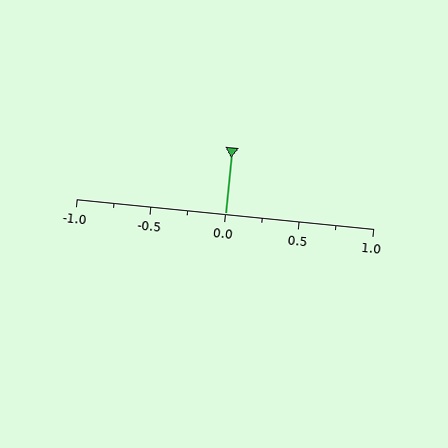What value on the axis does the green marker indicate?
The marker indicates approximately 0.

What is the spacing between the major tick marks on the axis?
The major ticks are spaced 0.5 apart.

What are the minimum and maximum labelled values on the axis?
The axis runs from -1.0 to 1.0.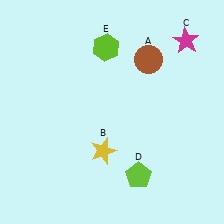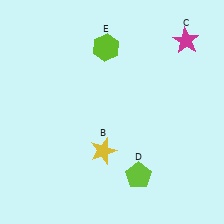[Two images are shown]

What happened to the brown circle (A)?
The brown circle (A) was removed in Image 2. It was in the top-right area of Image 1.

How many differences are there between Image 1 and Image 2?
There is 1 difference between the two images.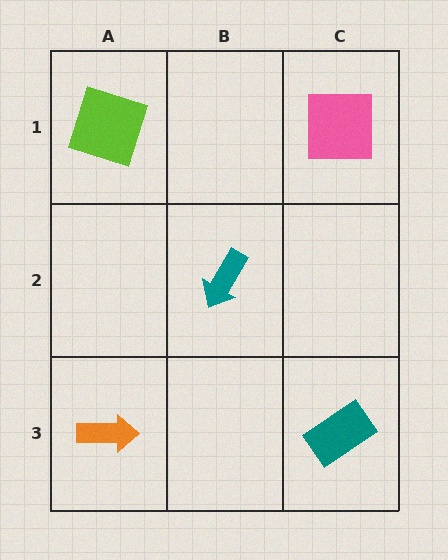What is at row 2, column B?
A teal arrow.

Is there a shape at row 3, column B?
No, that cell is empty.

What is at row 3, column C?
A teal rectangle.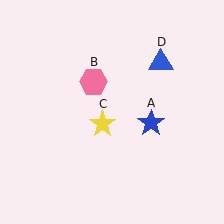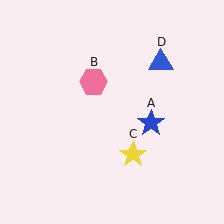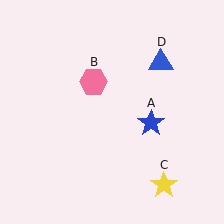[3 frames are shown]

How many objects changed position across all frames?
1 object changed position: yellow star (object C).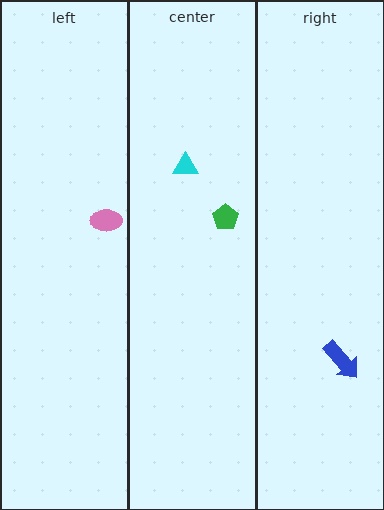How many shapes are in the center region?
2.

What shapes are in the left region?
The pink ellipse.